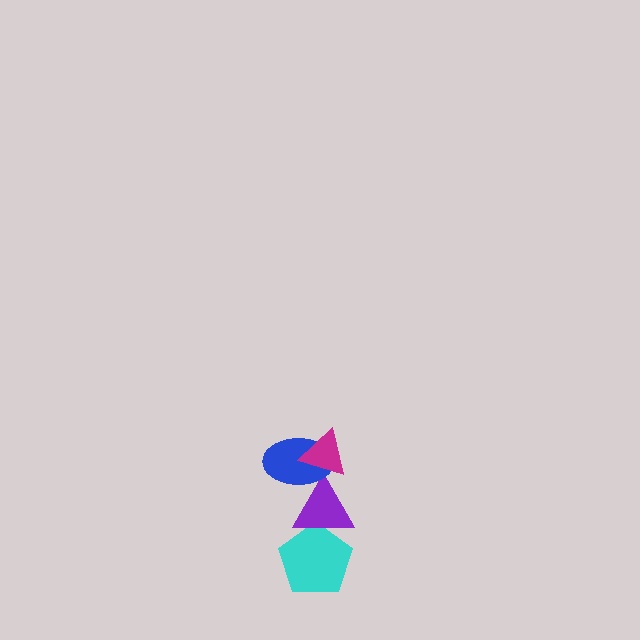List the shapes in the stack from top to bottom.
From top to bottom: the magenta triangle, the blue ellipse, the purple triangle, the cyan pentagon.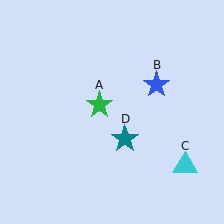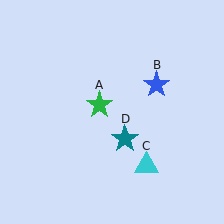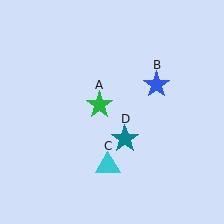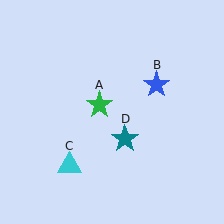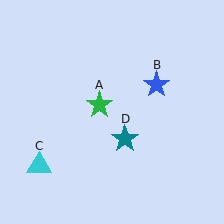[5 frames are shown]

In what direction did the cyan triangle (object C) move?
The cyan triangle (object C) moved left.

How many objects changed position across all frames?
1 object changed position: cyan triangle (object C).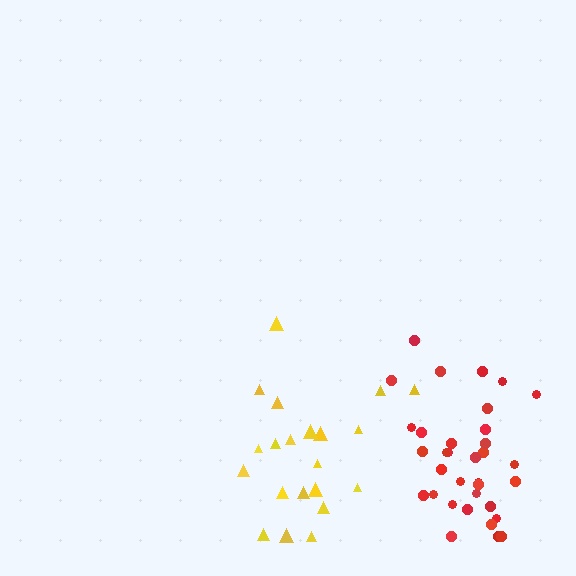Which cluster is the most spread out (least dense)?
Yellow.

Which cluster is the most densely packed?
Red.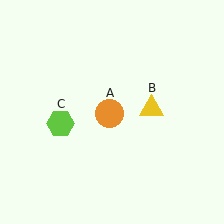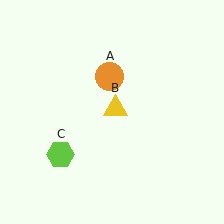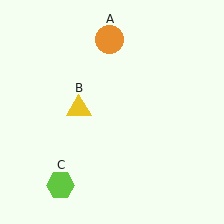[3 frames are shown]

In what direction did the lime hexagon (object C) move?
The lime hexagon (object C) moved down.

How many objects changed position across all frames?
3 objects changed position: orange circle (object A), yellow triangle (object B), lime hexagon (object C).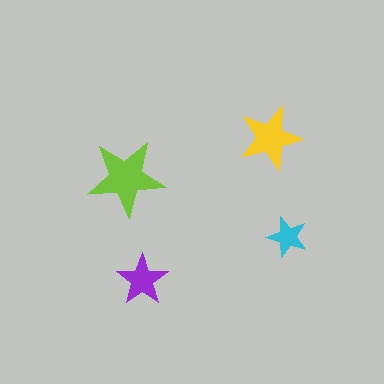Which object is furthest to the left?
The lime star is leftmost.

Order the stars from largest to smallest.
the lime one, the yellow one, the purple one, the cyan one.